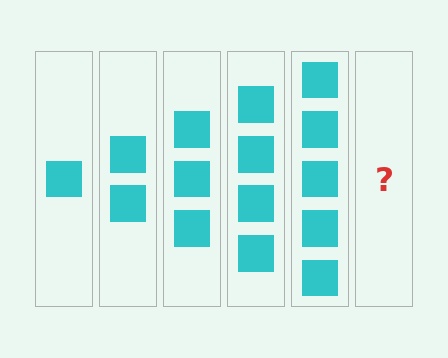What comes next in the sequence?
The next element should be 6 squares.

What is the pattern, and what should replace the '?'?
The pattern is that each step adds one more square. The '?' should be 6 squares.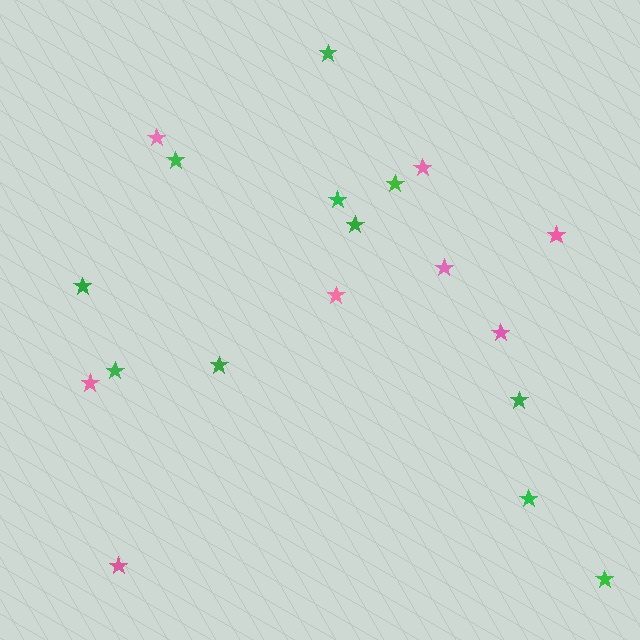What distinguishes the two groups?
There are 2 groups: one group of pink stars (8) and one group of green stars (11).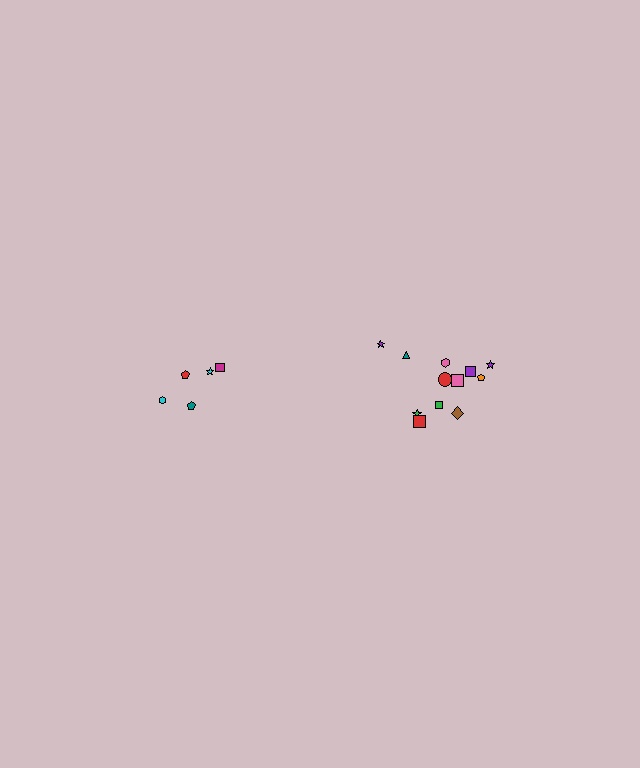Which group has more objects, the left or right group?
The right group.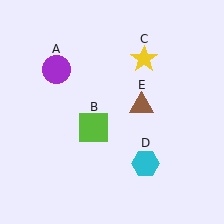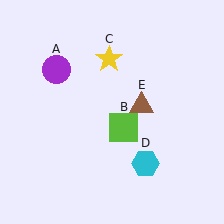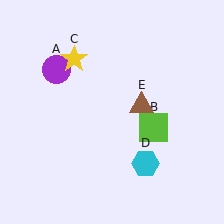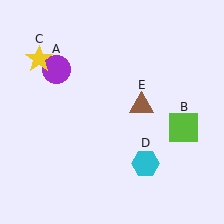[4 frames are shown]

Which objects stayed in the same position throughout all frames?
Purple circle (object A) and cyan hexagon (object D) and brown triangle (object E) remained stationary.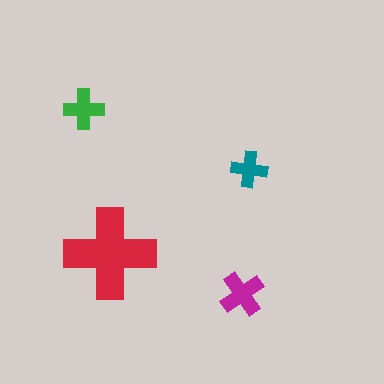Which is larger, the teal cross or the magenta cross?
The magenta one.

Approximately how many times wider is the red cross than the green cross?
About 2.5 times wider.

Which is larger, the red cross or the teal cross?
The red one.